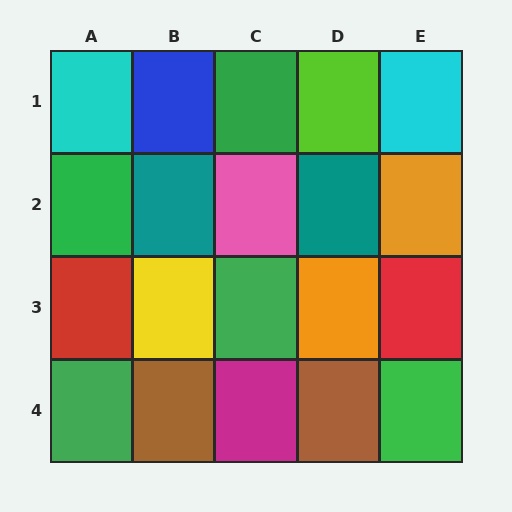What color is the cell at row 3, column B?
Yellow.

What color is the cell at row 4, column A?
Green.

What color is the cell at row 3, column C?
Green.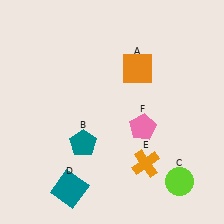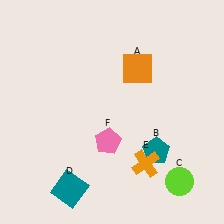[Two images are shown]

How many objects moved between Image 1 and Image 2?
2 objects moved between the two images.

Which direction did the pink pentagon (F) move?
The pink pentagon (F) moved left.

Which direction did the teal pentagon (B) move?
The teal pentagon (B) moved right.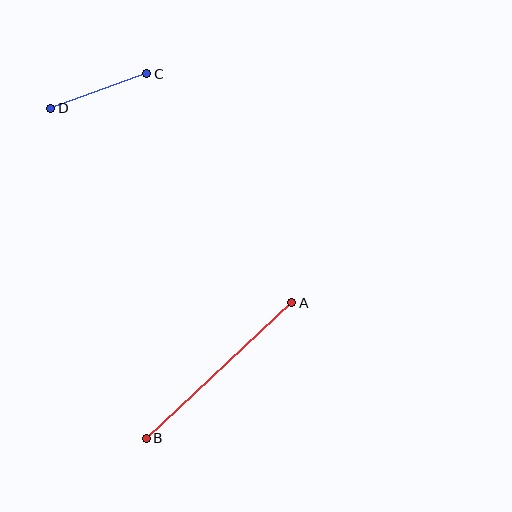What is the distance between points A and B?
The distance is approximately 198 pixels.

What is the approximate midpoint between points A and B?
The midpoint is at approximately (219, 370) pixels.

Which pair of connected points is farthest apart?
Points A and B are farthest apart.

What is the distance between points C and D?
The distance is approximately 102 pixels.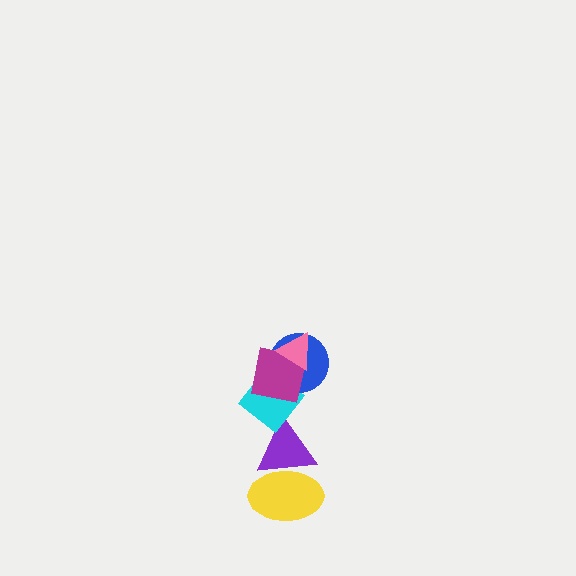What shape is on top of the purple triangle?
The cyan diamond is on top of the purple triangle.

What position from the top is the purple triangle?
The purple triangle is 5th from the top.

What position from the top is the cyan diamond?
The cyan diamond is 4th from the top.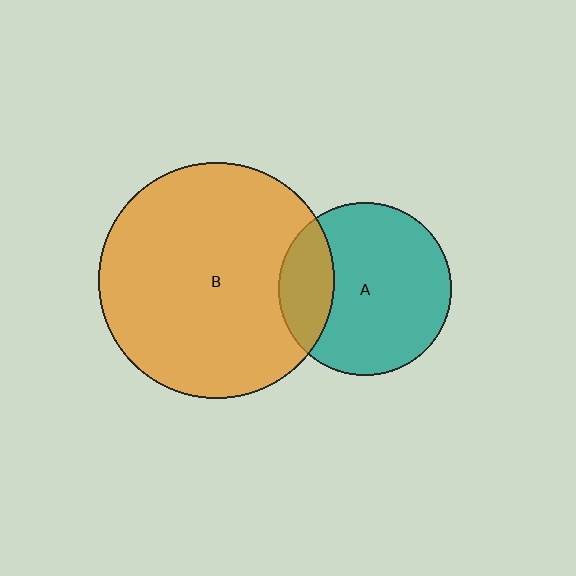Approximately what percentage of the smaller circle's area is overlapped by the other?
Approximately 20%.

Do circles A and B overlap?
Yes.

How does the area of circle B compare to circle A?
Approximately 1.9 times.